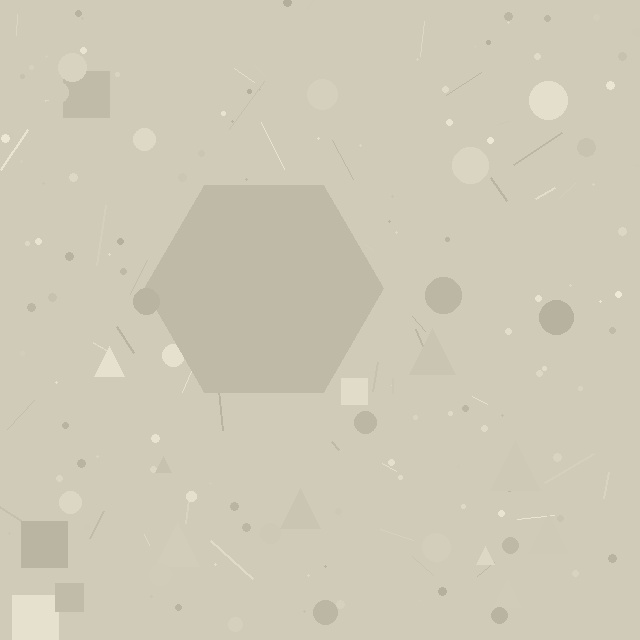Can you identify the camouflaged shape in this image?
The camouflaged shape is a hexagon.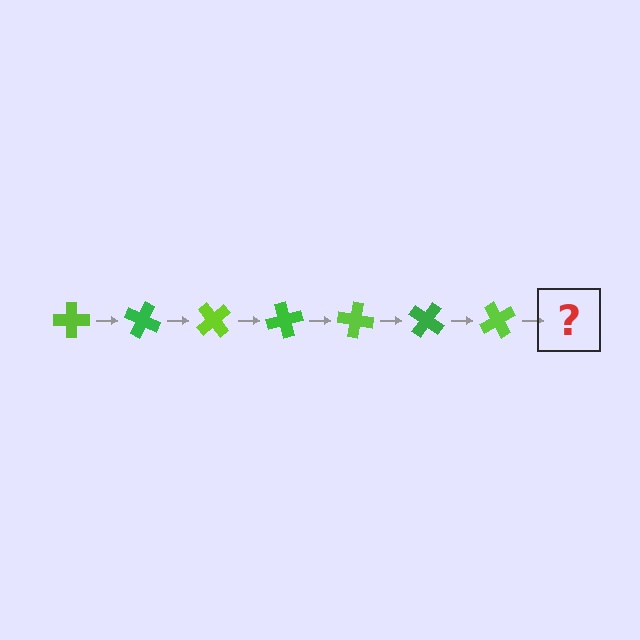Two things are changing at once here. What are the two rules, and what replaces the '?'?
The two rules are that it rotates 25 degrees each step and the color cycles through lime and green. The '?' should be a green cross, rotated 175 degrees from the start.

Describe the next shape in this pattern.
It should be a green cross, rotated 175 degrees from the start.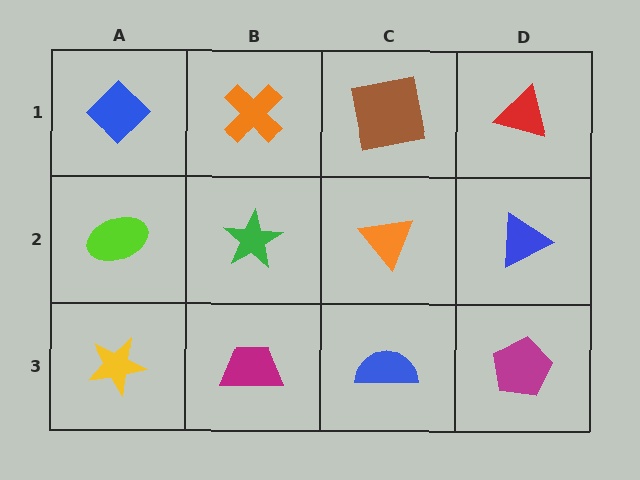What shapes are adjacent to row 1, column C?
An orange triangle (row 2, column C), an orange cross (row 1, column B), a red triangle (row 1, column D).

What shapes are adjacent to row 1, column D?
A blue triangle (row 2, column D), a brown square (row 1, column C).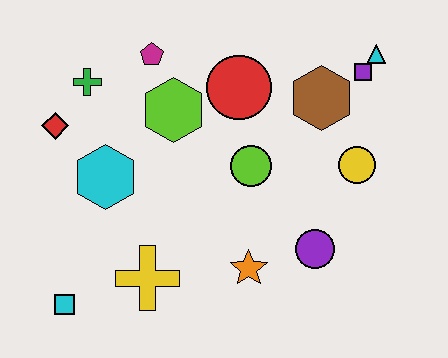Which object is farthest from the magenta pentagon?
The cyan square is farthest from the magenta pentagon.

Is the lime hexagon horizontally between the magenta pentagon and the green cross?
No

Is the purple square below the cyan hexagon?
No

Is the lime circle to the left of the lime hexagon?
No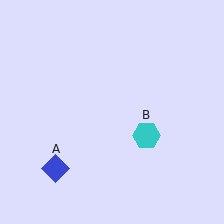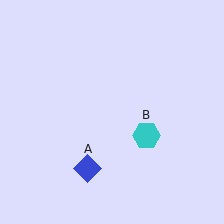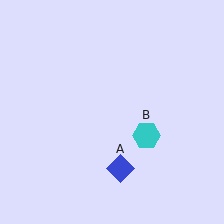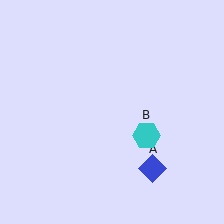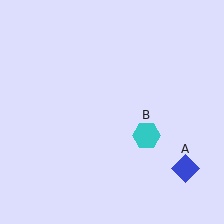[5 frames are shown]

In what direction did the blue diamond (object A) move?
The blue diamond (object A) moved right.